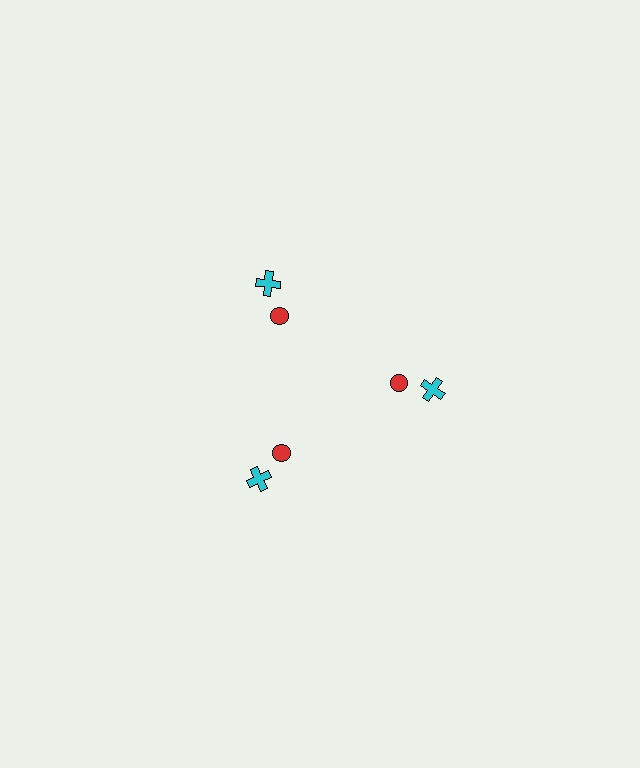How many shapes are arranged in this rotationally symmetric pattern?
There are 6 shapes, arranged in 3 groups of 2.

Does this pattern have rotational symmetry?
Yes, this pattern has 3-fold rotational symmetry. It looks the same after rotating 120 degrees around the center.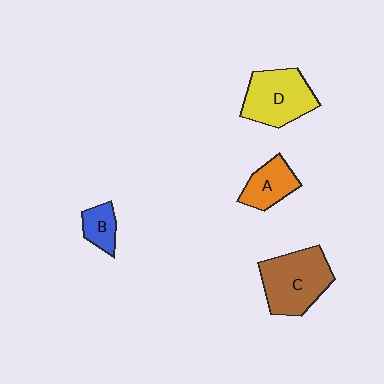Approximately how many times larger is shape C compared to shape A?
Approximately 1.8 times.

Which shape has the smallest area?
Shape B (blue).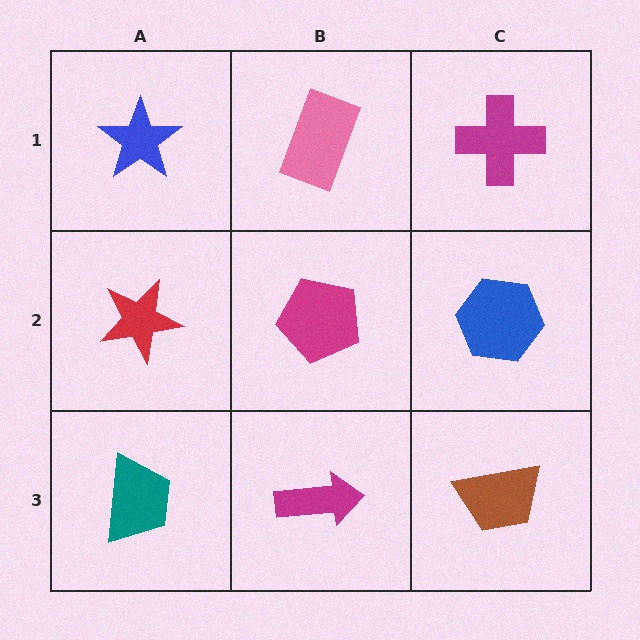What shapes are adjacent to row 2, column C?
A magenta cross (row 1, column C), a brown trapezoid (row 3, column C), a magenta pentagon (row 2, column B).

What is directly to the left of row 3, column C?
A magenta arrow.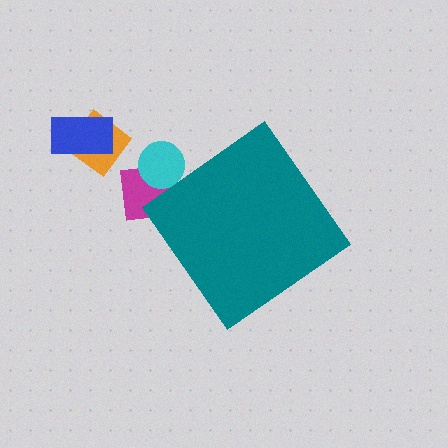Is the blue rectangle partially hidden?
No, the blue rectangle is fully visible.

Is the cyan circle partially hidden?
Yes, the cyan circle is partially hidden behind the teal diamond.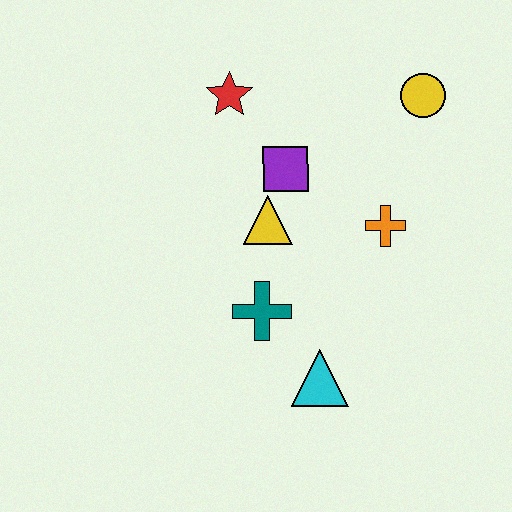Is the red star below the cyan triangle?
No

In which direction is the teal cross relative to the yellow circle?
The teal cross is below the yellow circle.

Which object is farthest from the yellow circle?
The cyan triangle is farthest from the yellow circle.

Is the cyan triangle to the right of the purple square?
Yes